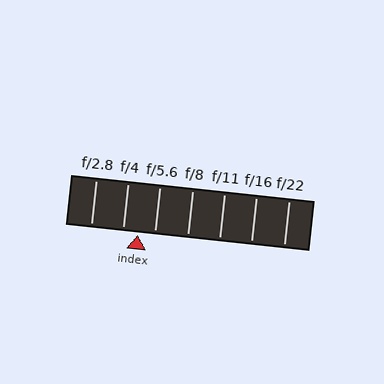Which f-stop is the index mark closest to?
The index mark is closest to f/4.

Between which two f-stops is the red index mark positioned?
The index mark is between f/4 and f/5.6.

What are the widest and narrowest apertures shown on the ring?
The widest aperture shown is f/2.8 and the narrowest is f/22.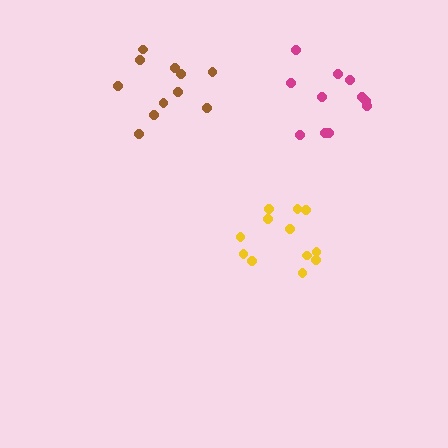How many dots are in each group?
Group 1: 12 dots, Group 2: 11 dots, Group 3: 11 dots (34 total).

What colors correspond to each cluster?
The clusters are colored: yellow, magenta, brown.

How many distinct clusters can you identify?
There are 3 distinct clusters.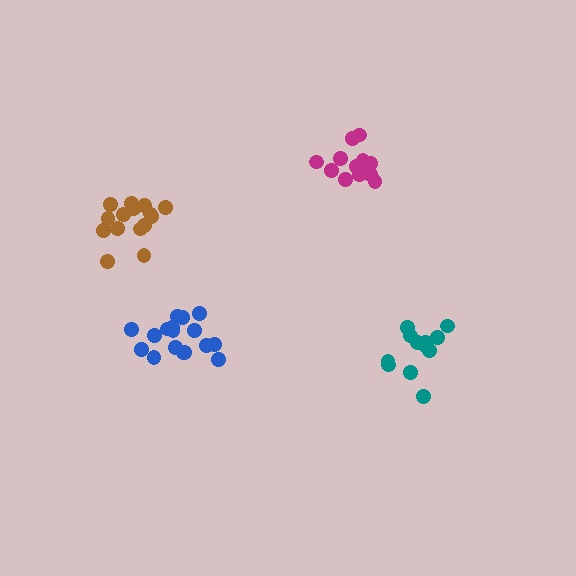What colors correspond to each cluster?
The clusters are colored: brown, magenta, teal, blue.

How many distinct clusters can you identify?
There are 4 distinct clusters.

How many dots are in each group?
Group 1: 15 dots, Group 2: 13 dots, Group 3: 12 dots, Group 4: 17 dots (57 total).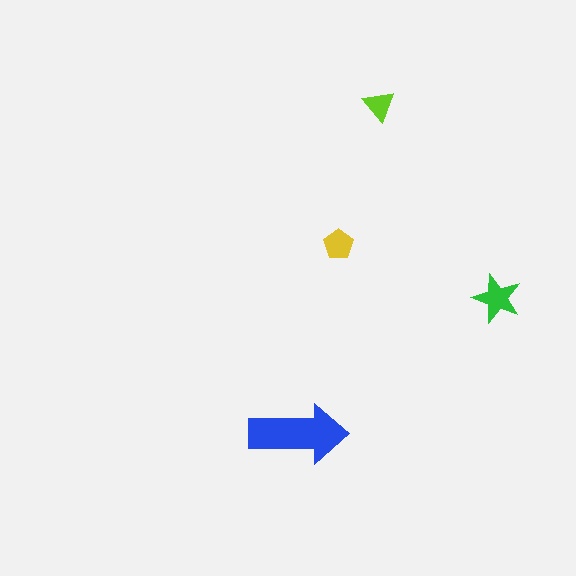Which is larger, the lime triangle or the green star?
The green star.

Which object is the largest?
The blue arrow.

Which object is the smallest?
The lime triangle.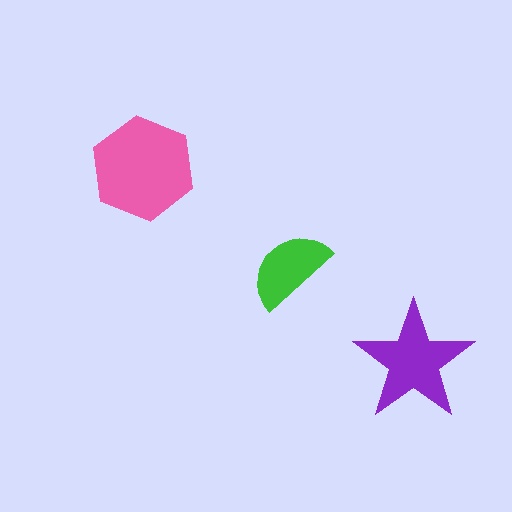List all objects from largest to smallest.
The pink hexagon, the purple star, the green semicircle.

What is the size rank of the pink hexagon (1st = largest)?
1st.